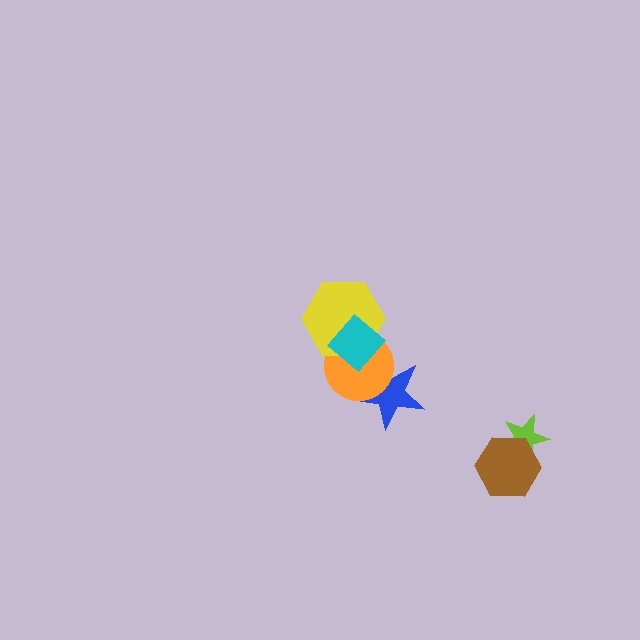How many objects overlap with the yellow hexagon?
2 objects overlap with the yellow hexagon.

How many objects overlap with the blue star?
1 object overlaps with the blue star.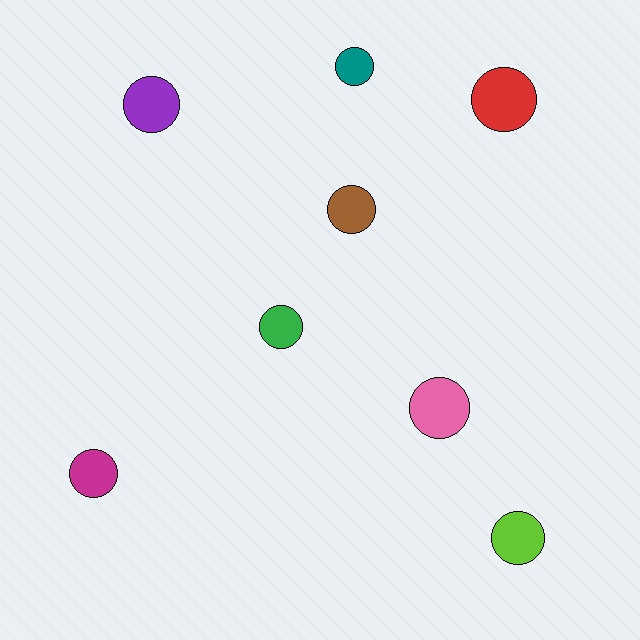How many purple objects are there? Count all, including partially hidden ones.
There is 1 purple object.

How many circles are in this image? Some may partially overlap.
There are 8 circles.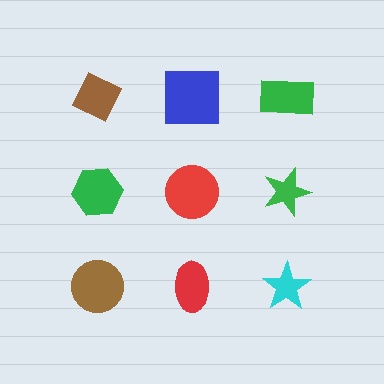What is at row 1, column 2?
A blue square.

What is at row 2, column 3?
A green star.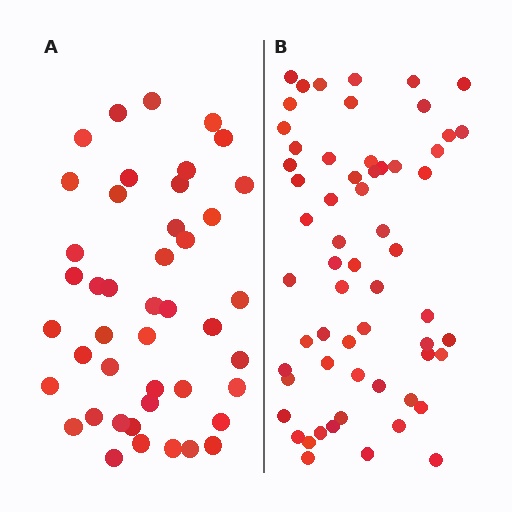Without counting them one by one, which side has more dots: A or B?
Region B (the right region) has more dots.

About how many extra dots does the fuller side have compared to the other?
Region B has approximately 15 more dots than region A.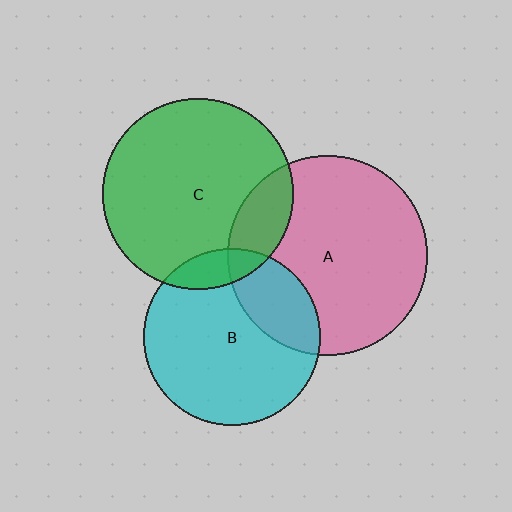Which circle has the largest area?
Circle A (pink).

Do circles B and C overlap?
Yes.